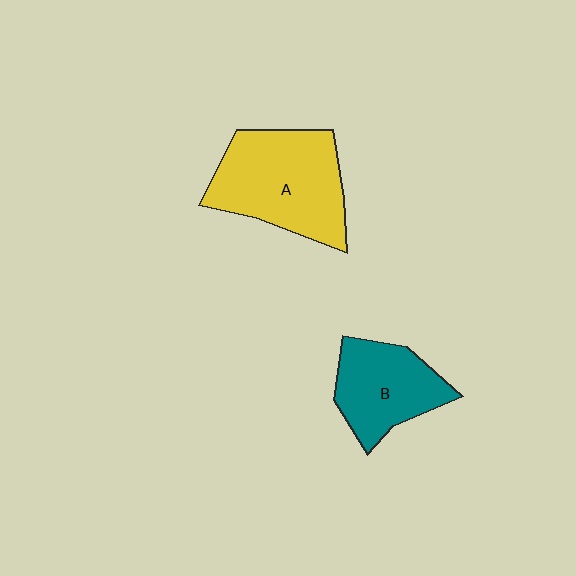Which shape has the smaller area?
Shape B (teal).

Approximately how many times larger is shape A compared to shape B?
Approximately 1.4 times.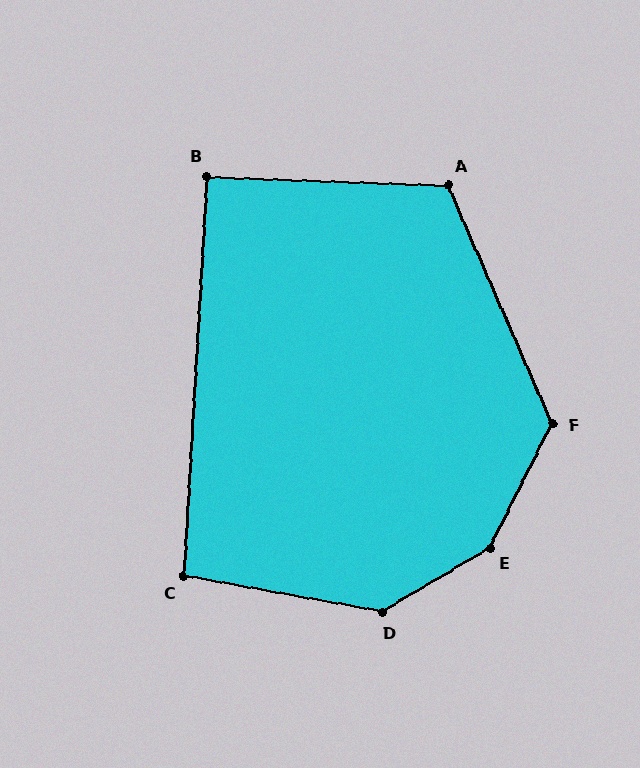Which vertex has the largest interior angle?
E, at approximately 147 degrees.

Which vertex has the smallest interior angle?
B, at approximately 91 degrees.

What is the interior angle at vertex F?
Approximately 129 degrees (obtuse).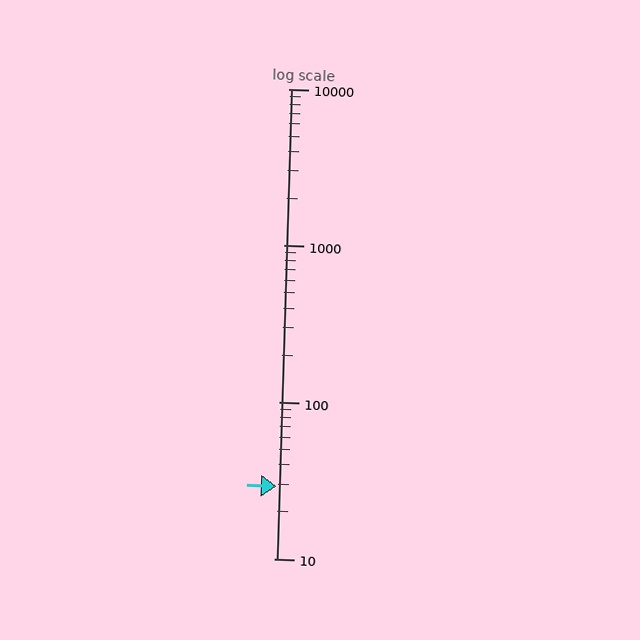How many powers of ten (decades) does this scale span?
The scale spans 3 decades, from 10 to 10000.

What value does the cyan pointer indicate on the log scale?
The pointer indicates approximately 29.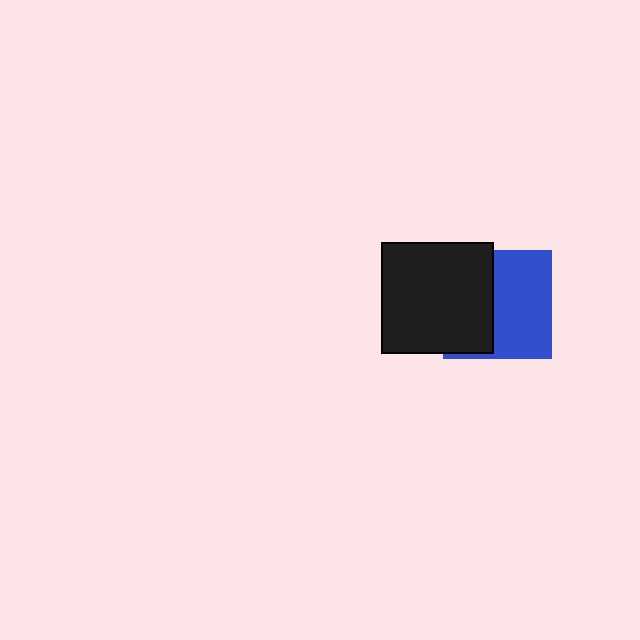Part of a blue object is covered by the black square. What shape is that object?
It is a square.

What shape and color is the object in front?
The object in front is a black square.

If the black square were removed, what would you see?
You would see the complete blue square.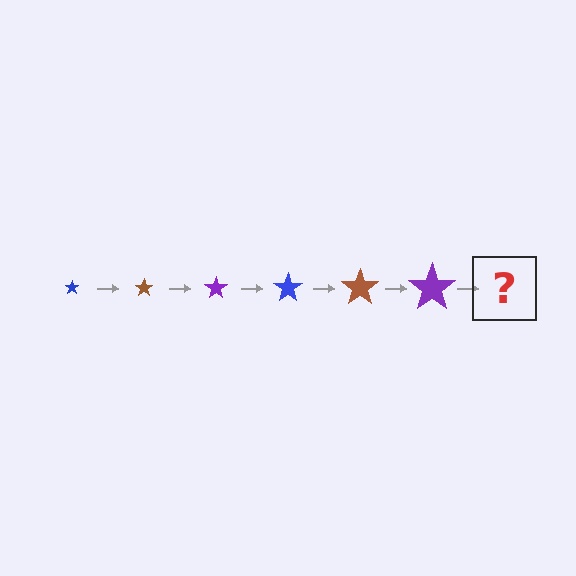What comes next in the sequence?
The next element should be a blue star, larger than the previous one.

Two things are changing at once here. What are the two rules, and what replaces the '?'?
The two rules are that the star grows larger each step and the color cycles through blue, brown, and purple. The '?' should be a blue star, larger than the previous one.